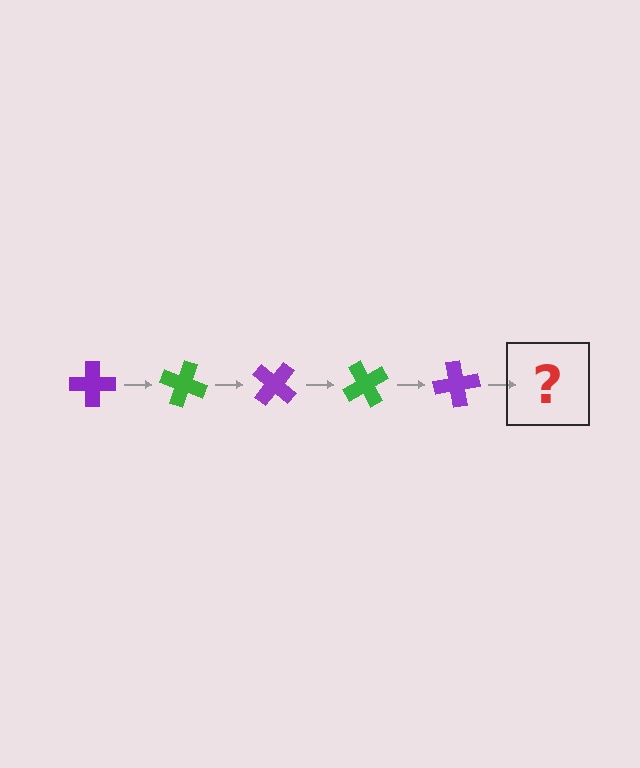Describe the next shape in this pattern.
It should be a green cross, rotated 100 degrees from the start.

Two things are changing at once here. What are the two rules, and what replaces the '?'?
The two rules are that it rotates 20 degrees each step and the color cycles through purple and green. The '?' should be a green cross, rotated 100 degrees from the start.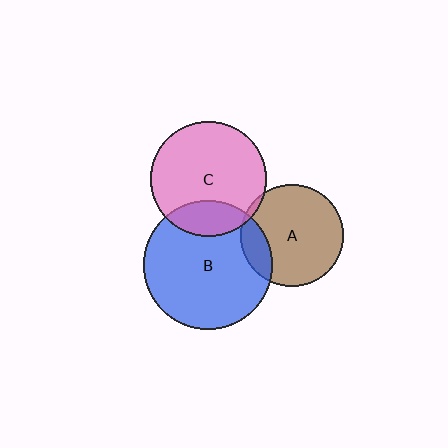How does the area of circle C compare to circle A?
Approximately 1.3 times.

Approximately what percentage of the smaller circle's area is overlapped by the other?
Approximately 5%.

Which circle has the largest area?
Circle B (blue).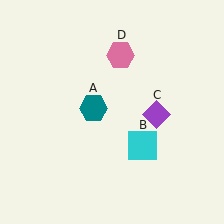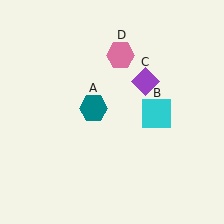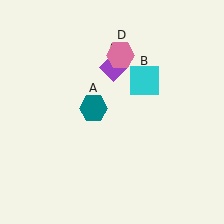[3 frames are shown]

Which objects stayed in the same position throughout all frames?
Teal hexagon (object A) and pink hexagon (object D) remained stationary.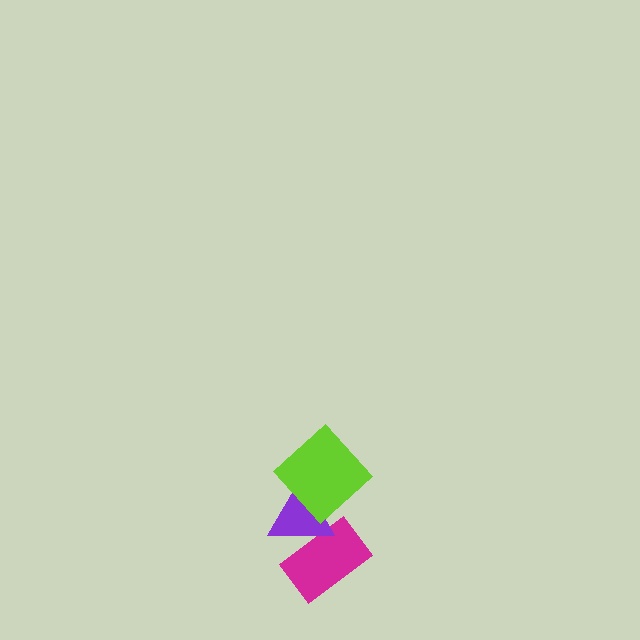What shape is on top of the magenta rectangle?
The purple triangle is on top of the magenta rectangle.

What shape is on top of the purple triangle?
The lime diamond is on top of the purple triangle.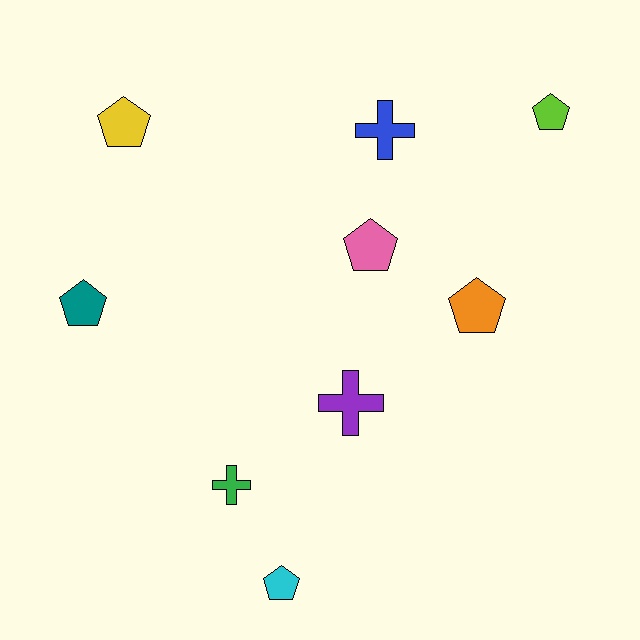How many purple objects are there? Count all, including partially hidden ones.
There is 1 purple object.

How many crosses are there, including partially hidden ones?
There are 3 crosses.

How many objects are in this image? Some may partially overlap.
There are 9 objects.